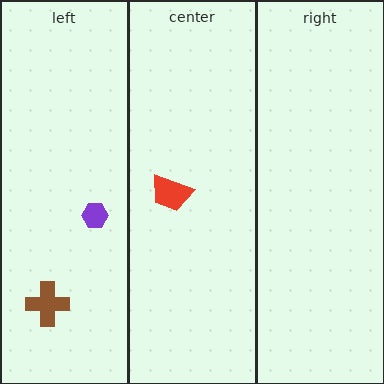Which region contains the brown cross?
The left region.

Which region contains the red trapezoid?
The center region.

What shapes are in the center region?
The red trapezoid.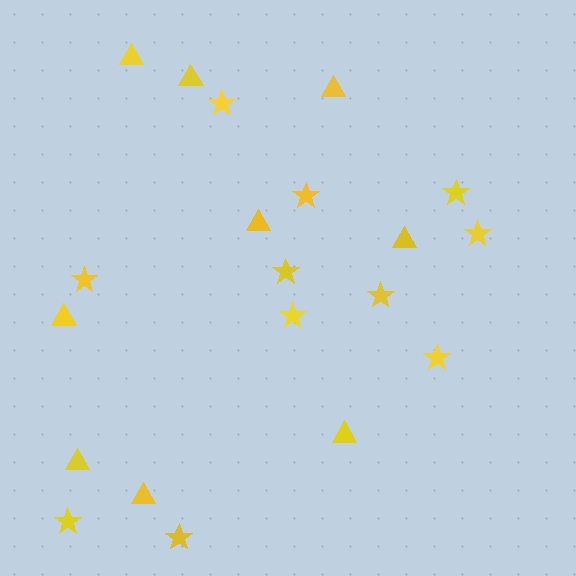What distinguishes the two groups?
There are 2 groups: one group of stars (11) and one group of triangles (9).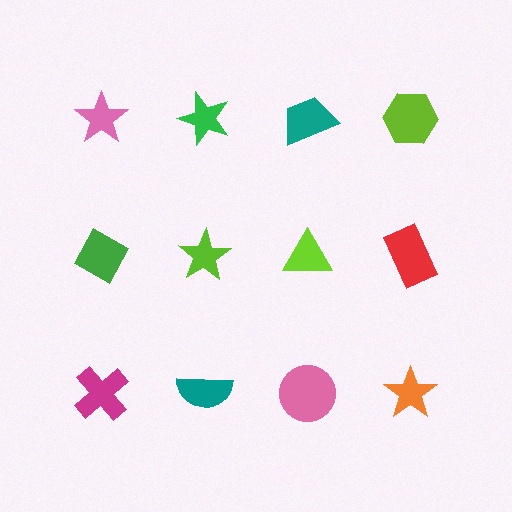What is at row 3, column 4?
An orange star.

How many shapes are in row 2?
4 shapes.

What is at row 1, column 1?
A pink star.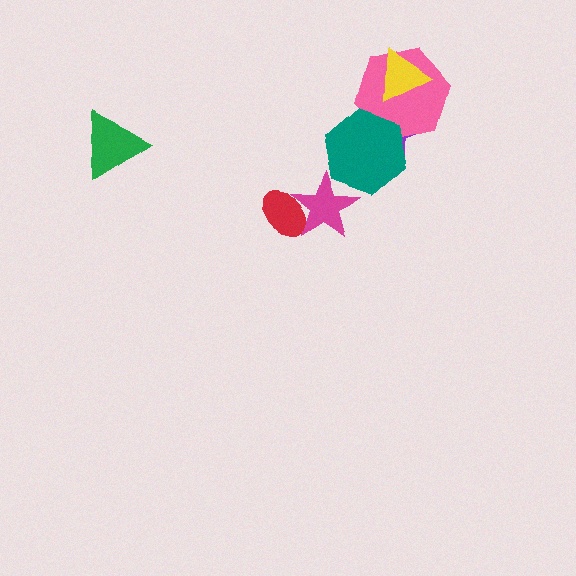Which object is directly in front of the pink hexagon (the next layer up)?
The yellow triangle is directly in front of the pink hexagon.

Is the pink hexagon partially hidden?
Yes, it is partially covered by another shape.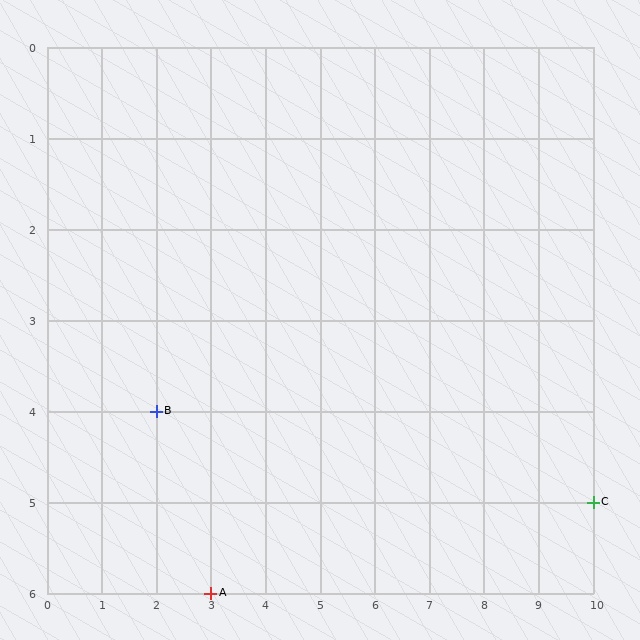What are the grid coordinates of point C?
Point C is at grid coordinates (10, 5).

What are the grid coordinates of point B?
Point B is at grid coordinates (2, 4).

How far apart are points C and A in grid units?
Points C and A are 7 columns and 1 row apart (about 7.1 grid units diagonally).